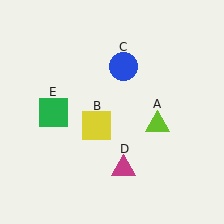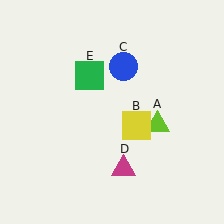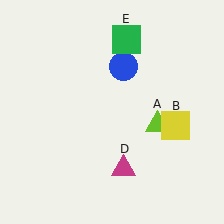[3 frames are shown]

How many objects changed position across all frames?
2 objects changed position: yellow square (object B), green square (object E).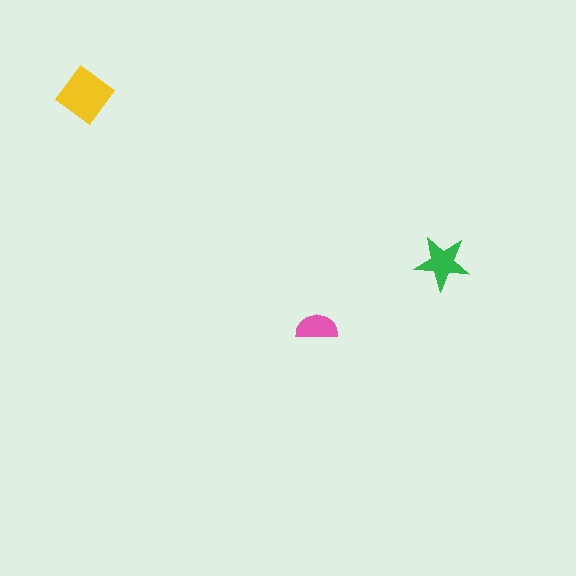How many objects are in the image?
There are 3 objects in the image.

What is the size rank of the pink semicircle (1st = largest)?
3rd.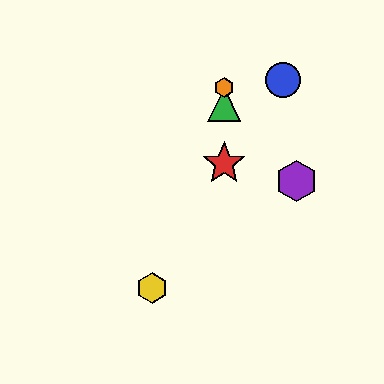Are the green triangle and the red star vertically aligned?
Yes, both are at x≈224.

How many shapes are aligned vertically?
3 shapes (the red star, the green triangle, the orange hexagon) are aligned vertically.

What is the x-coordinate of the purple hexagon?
The purple hexagon is at x≈296.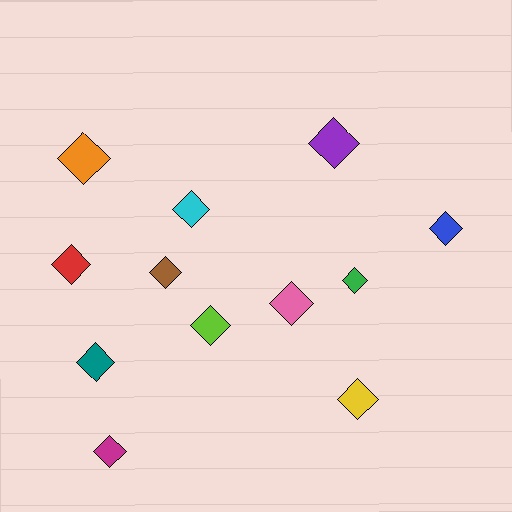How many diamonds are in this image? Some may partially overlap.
There are 12 diamonds.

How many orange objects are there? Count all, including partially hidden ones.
There is 1 orange object.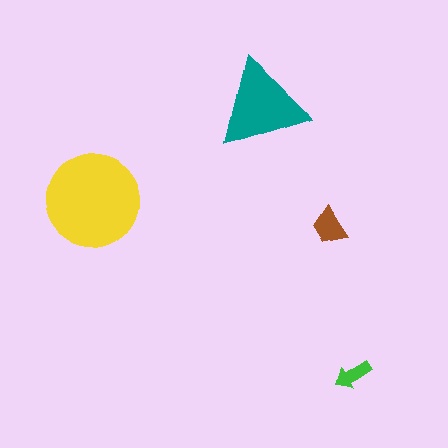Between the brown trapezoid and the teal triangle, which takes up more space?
The teal triangle.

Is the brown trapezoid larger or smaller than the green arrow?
Larger.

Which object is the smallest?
The green arrow.